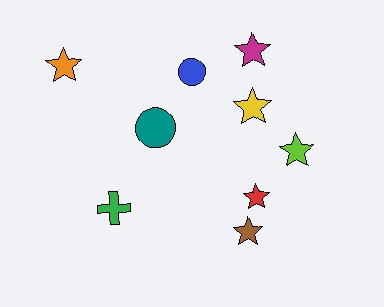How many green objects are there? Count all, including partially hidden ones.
There is 1 green object.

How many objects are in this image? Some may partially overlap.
There are 9 objects.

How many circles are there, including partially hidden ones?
There are 2 circles.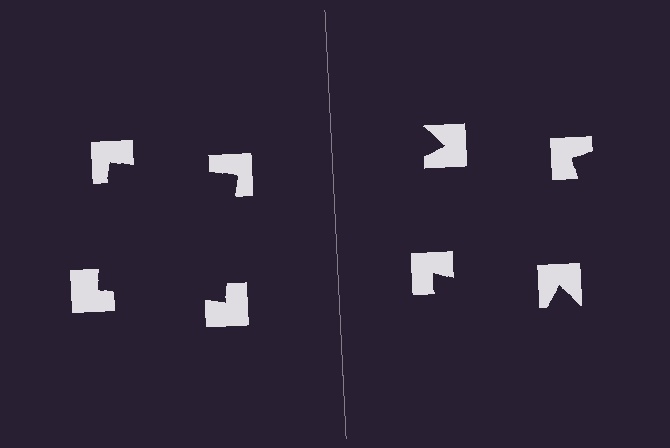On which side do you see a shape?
An illusory square appears on the left side. On the right side the wedge cuts are rotated, so no coherent shape forms.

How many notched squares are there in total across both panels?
8 — 4 on each side.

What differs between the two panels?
The notched squares are positioned identically on both sides; only the wedge orientations differ. On the left they align to a square; on the right they are misaligned.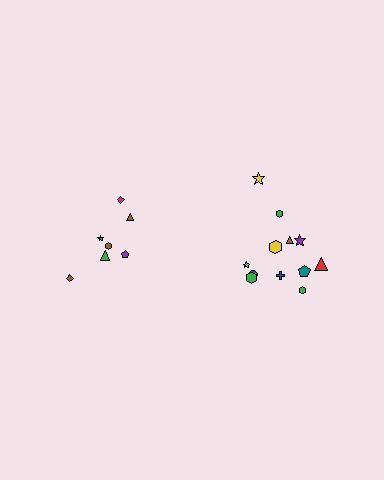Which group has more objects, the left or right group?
The right group.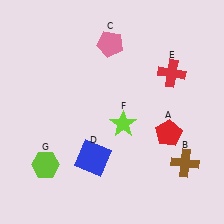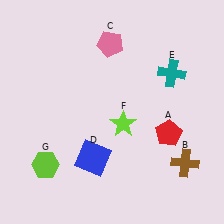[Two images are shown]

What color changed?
The cross (E) changed from red in Image 1 to teal in Image 2.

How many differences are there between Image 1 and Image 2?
There is 1 difference between the two images.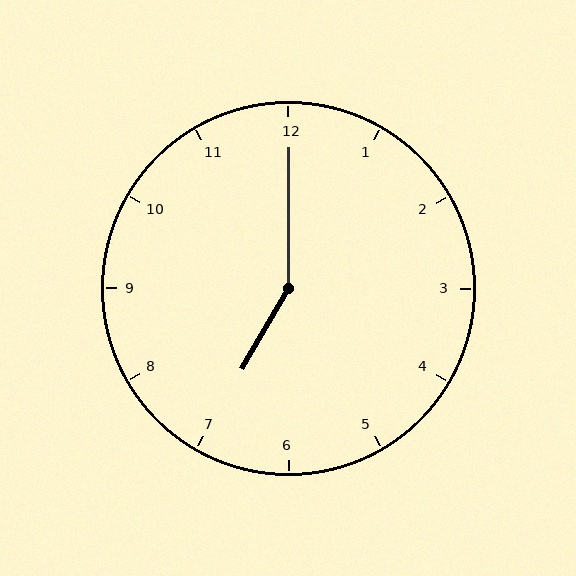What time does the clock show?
7:00.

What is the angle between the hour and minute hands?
Approximately 150 degrees.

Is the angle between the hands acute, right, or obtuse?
It is obtuse.